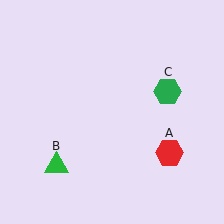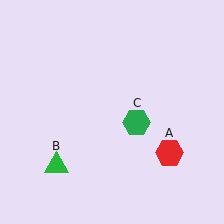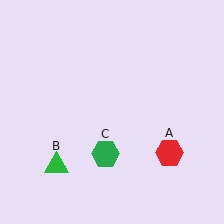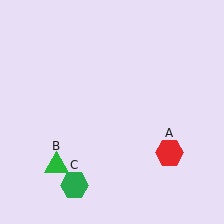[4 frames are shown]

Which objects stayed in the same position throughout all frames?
Red hexagon (object A) and green triangle (object B) remained stationary.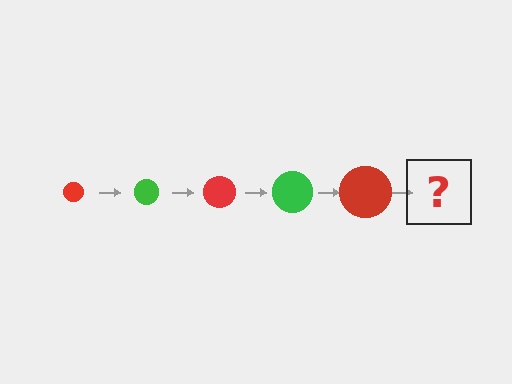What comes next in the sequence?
The next element should be a green circle, larger than the previous one.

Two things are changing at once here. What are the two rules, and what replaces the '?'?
The two rules are that the circle grows larger each step and the color cycles through red and green. The '?' should be a green circle, larger than the previous one.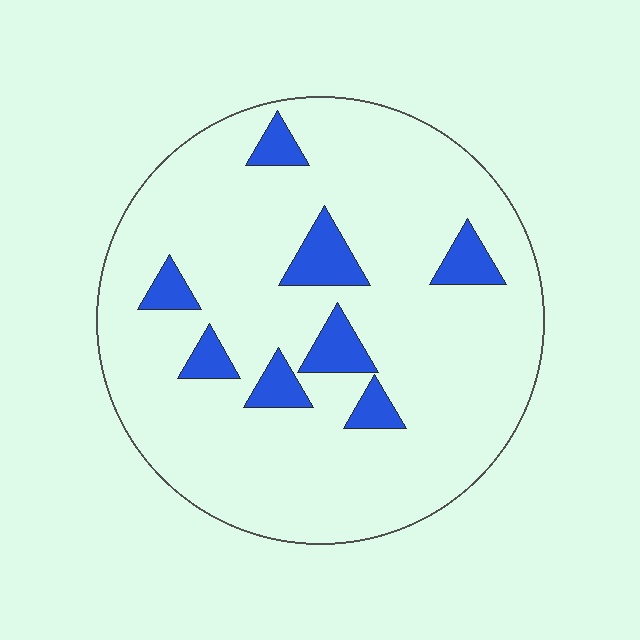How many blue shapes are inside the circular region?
8.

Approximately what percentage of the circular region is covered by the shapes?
Approximately 10%.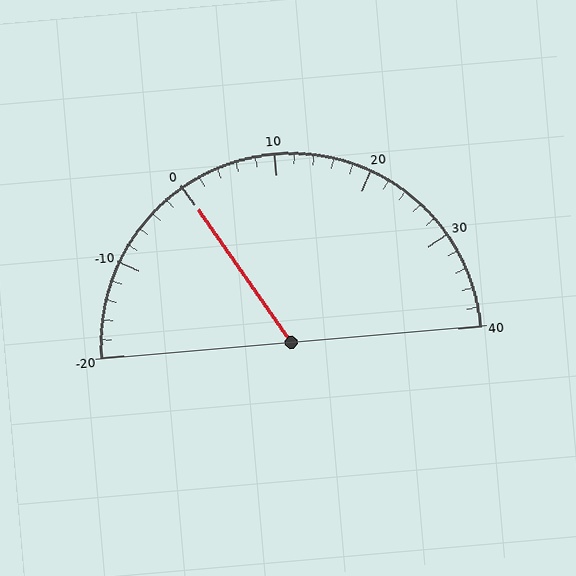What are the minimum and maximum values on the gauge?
The gauge ranges from -20 to 40.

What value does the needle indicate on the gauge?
The needle indicates approximately 0.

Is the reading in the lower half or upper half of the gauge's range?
The reading is in the lower half of the range (-20 to 40).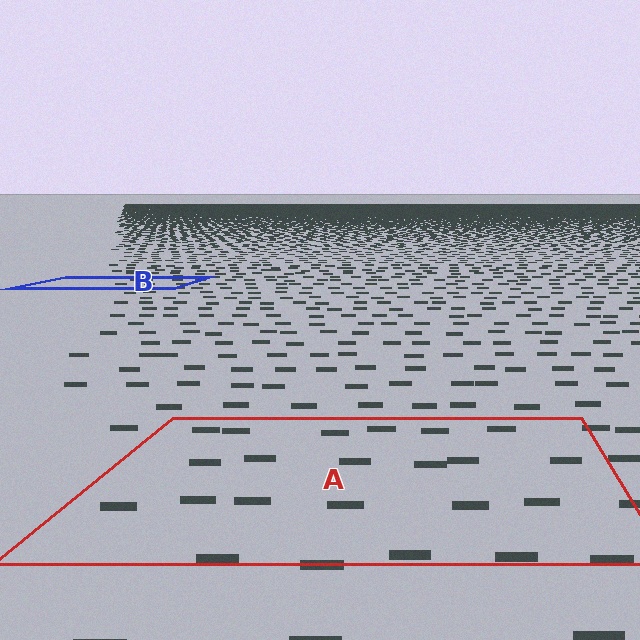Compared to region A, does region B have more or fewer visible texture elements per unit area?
Region B has more texture elements per unit area — they are packed more densely because it is farther away.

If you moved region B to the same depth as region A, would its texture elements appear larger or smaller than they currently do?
They would appear larger. At a closer depth, the same texture elements are projected at a bigger on-screen size.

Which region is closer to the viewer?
Region A is closer. The texture elements there are larger and more spread out.